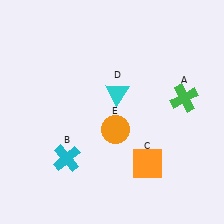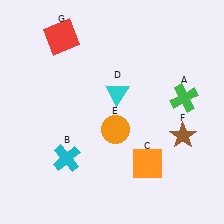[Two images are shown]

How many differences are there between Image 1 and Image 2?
There are 2 differences between the two images.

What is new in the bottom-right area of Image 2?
A brown star (F) was added in the bottom-right area of Image 2.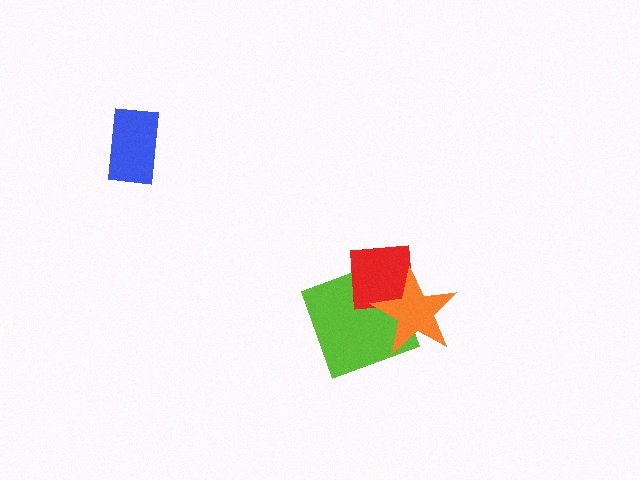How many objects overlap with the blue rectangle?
0 objects overlap with the blue rectangle.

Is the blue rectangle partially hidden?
No, no other shape covers it.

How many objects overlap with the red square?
2 objects overlap with the red square.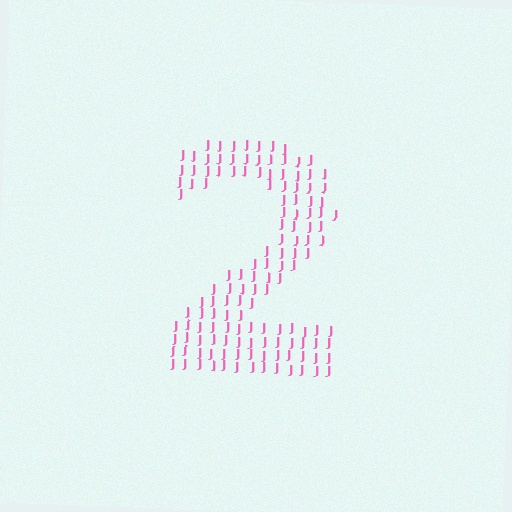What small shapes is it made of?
It is made of small letter J's.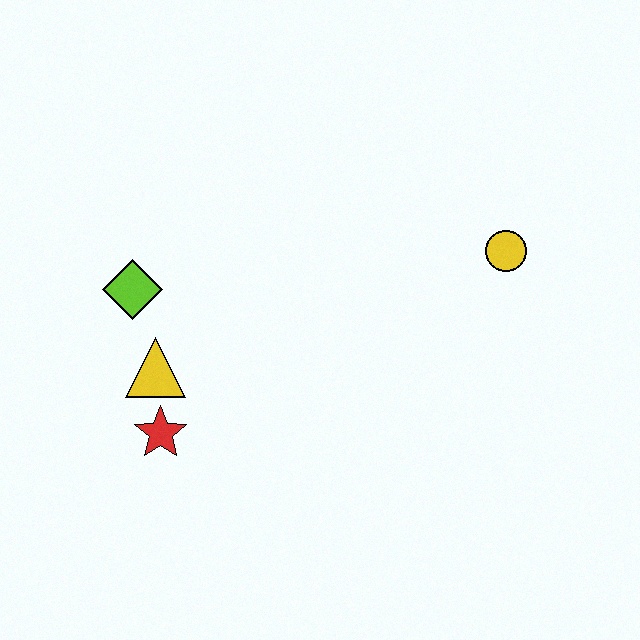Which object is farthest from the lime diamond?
The yellow circle is farthest from the lime diamond.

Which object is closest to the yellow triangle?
The red star is closest to the yellow triangle.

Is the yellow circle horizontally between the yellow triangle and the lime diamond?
No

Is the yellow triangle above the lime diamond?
No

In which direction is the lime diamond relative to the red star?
The lime diamond is above the red star.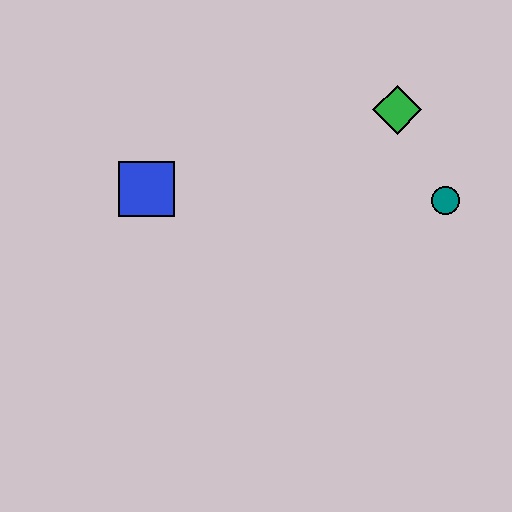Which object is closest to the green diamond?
The teal circle is closest to the green diamond.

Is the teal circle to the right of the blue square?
Yes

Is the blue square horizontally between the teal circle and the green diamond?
No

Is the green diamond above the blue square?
Yes